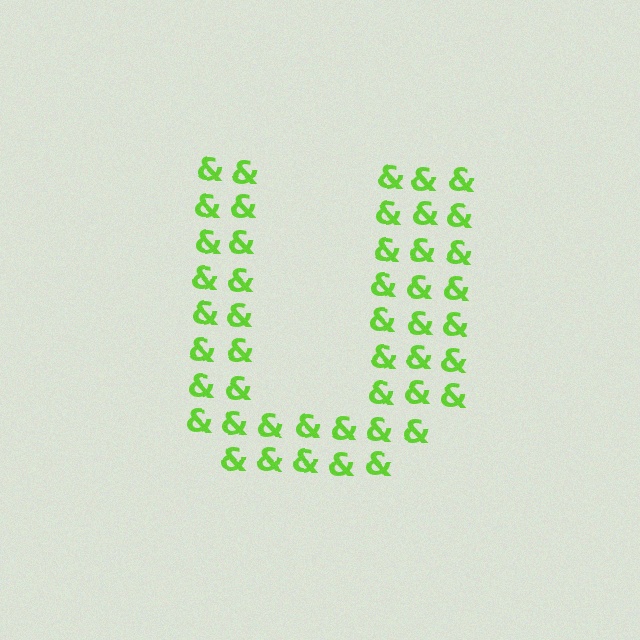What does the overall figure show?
The overall figure shows the letter U.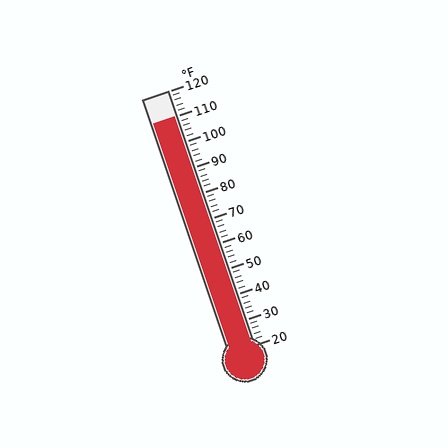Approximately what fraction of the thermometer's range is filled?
The thermometer is filled to approximately 90% of its range.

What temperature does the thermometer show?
The thermometer shows approximately 110°F.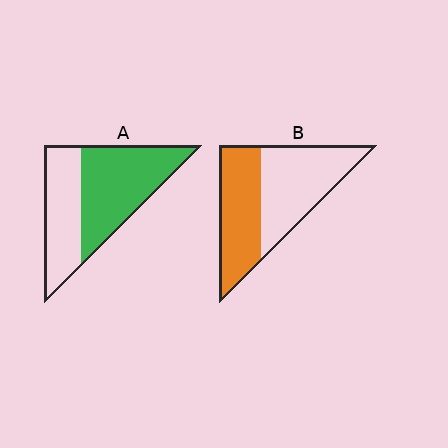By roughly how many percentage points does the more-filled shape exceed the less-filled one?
By roughly 15 percentage points (A over B).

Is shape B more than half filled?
No.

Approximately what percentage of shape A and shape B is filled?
A is approximately 60% and B is approximately 45%.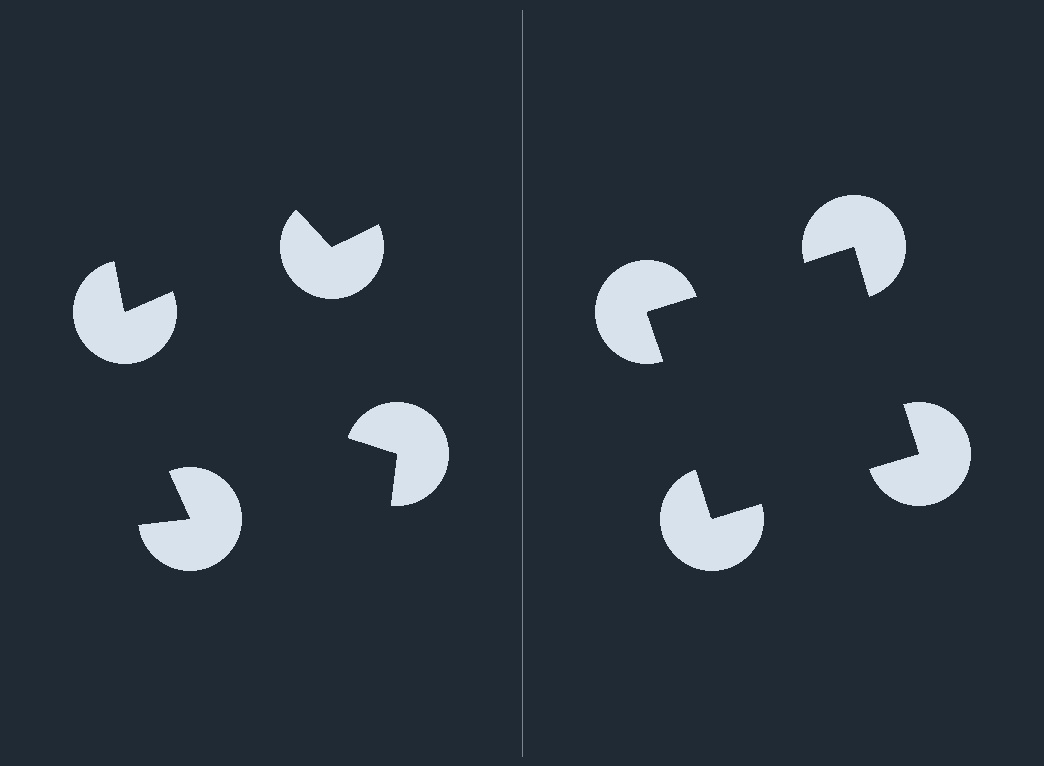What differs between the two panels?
The pac-man discs are positioned identically on both sides; only the wedge orientations differ. On the right they align to a square; on the left they are misaligned.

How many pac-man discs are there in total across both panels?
8 — 4 on each side.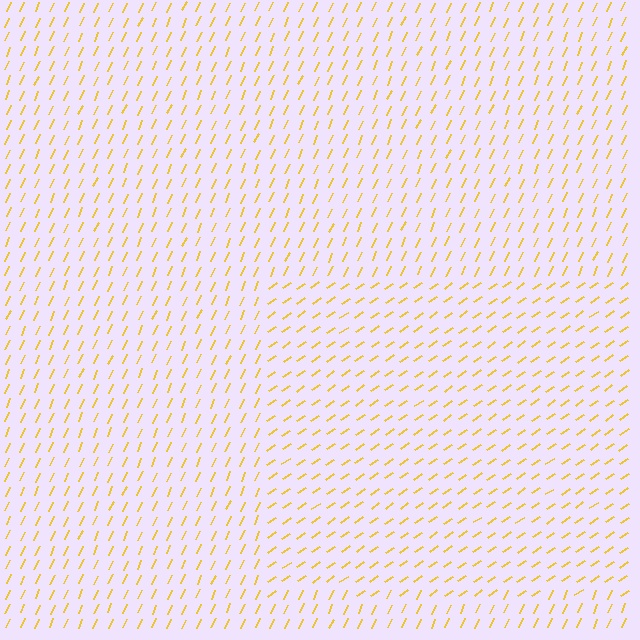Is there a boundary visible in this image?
Yes, there is a texture boundary formed by a change in line orientation.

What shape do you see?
I see a rectangle.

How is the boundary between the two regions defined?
The boundary is defined purely by a change in line orientation (approximately 32 degrees difference). All lines are the same color and thickness.